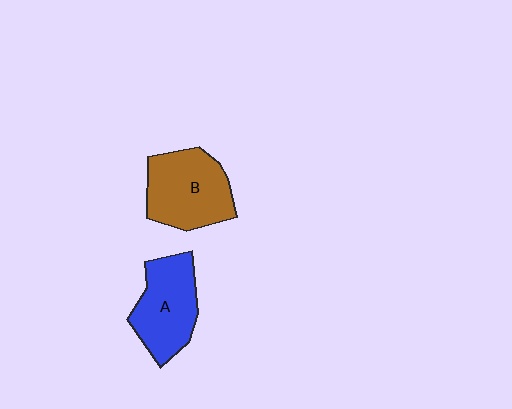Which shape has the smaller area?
Shape A (blue).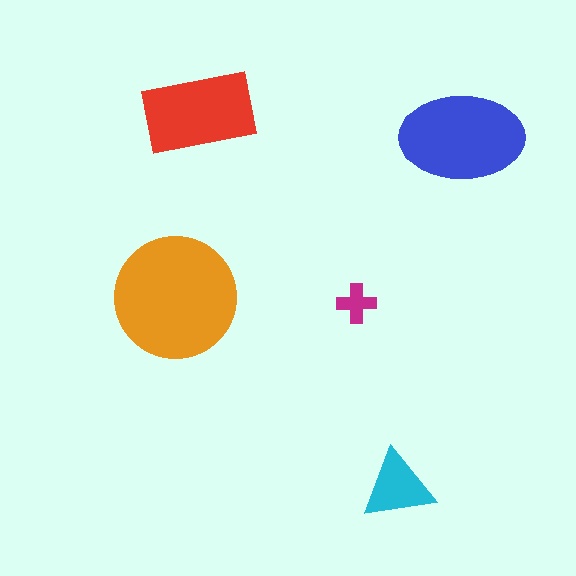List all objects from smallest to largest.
The magenta cross, the cyan triangle, the red rectangle, the blue ellipse, the orange circle.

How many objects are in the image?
There are 5 objects in the image.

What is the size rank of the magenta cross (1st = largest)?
5th.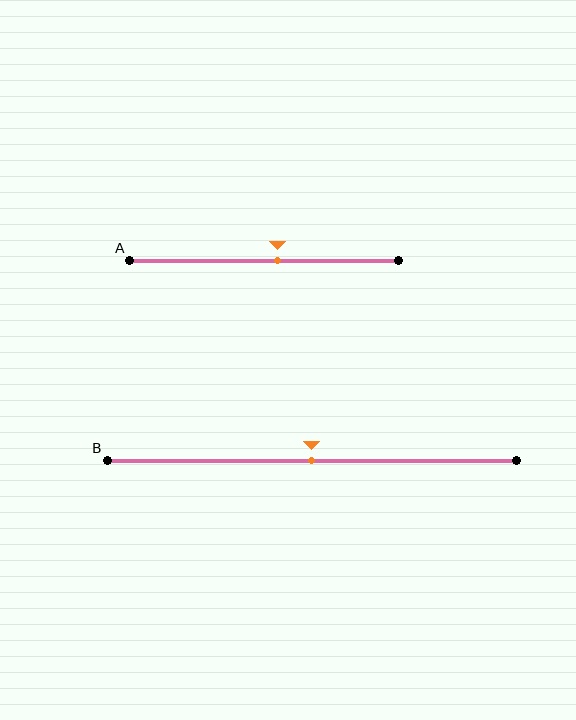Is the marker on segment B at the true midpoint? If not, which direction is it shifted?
Yes, the marker on segment B is at the true midpoint.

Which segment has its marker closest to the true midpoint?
Segment B has its marker closest to the true midpoint.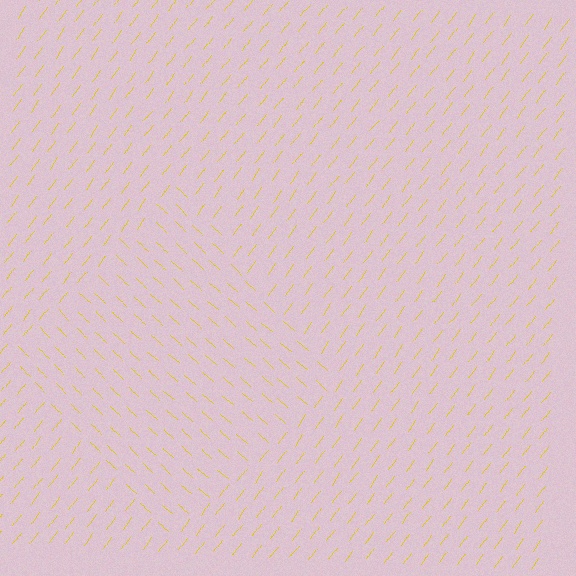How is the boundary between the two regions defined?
The boundary is defined purely by a change in line orientation (approximately 84 degrees difference). All lines are the same color and thickness.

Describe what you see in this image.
The image is filled with small yellow line segments. A diamond region in the image has lines oriented differently from the surrounding lines, creating a visible texture boundary.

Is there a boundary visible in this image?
Yes, there is a texture boundary formed by a change in line orientation.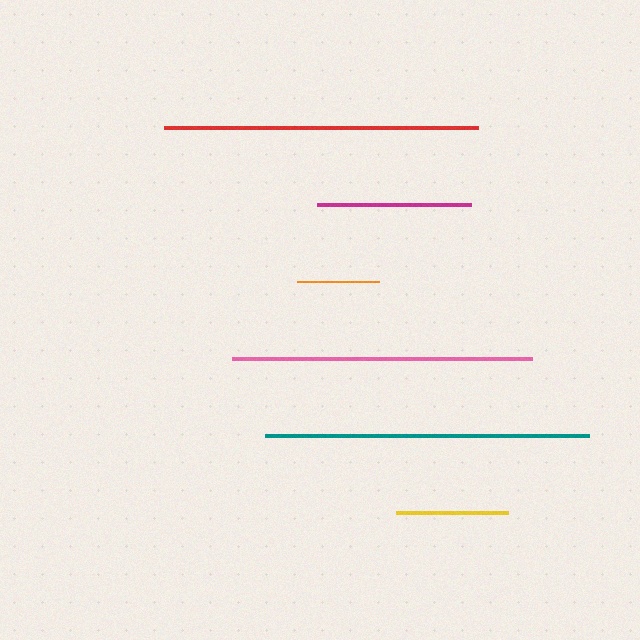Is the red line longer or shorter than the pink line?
The red line is longer than the pink line.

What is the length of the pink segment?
The pink segment is approximately 300 pixels long.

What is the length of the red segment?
The red segment is approximately 314 pixels long.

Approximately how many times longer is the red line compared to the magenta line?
The red line is approximately 2.0 times the length of the magenta line.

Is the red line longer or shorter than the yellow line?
The red line is longer than the yellow line.